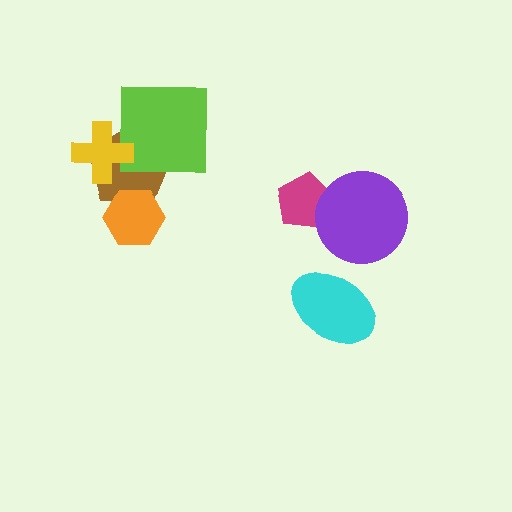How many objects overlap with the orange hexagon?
1 object overlaps with the orange hexagon.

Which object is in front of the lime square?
The yellow cross is in front of the lime square.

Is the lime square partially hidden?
Yes, it is partially covered by another shape.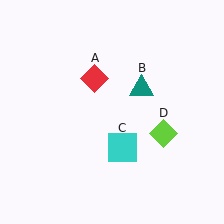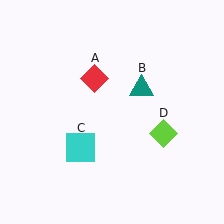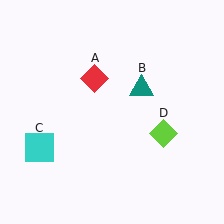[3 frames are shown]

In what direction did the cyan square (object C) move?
The cyan square (object C) moved left.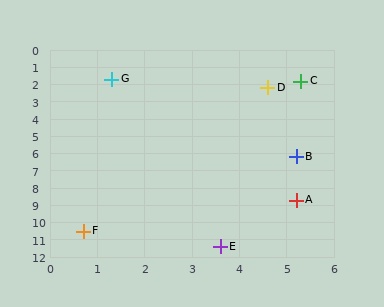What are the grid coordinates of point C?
Point C is at approximately (5.3, 1.8).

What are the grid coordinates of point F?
Point F is at approximately (0.7, 10.5).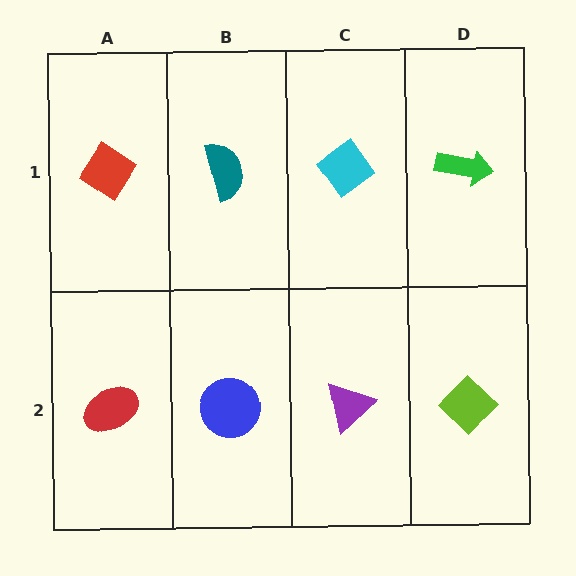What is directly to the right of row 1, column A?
A teal semicircle.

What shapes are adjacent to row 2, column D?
A green arrow (row 1, column D), a purple triangle (row 2, column C).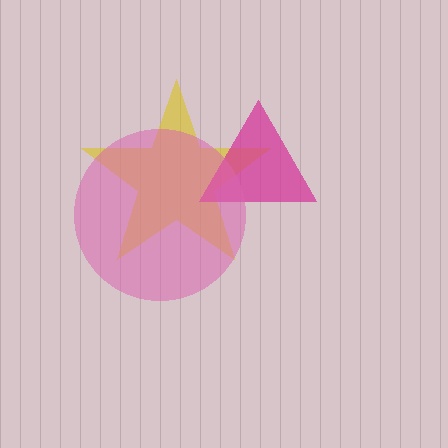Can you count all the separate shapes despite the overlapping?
Yes, there are 3 separate shapes.